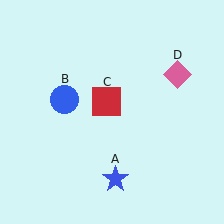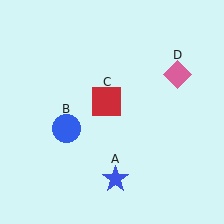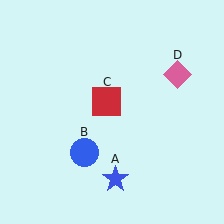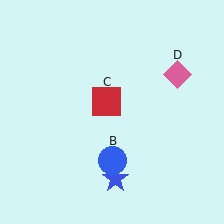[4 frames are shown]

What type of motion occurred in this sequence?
The blue circle (object B) rotated counterclockwise around the center of the scene.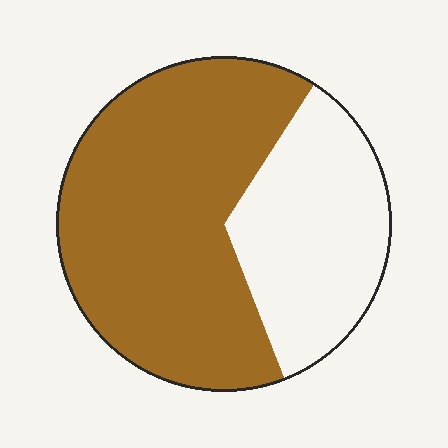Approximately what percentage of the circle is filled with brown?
Approximately 65%.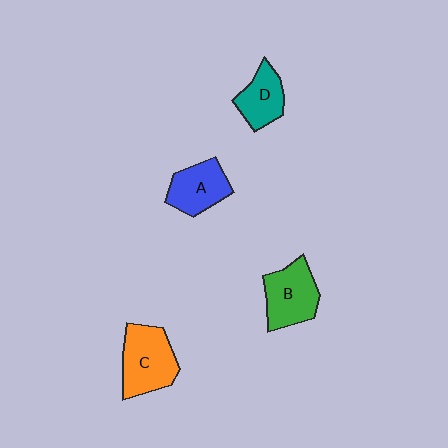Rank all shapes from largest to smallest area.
From largest to smallest: C (orange), B (green), A (blue), D (teal).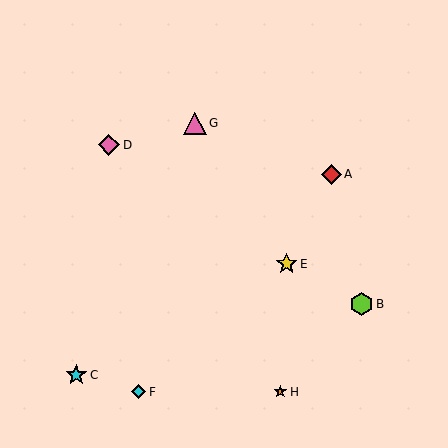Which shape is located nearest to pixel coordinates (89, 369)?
The cyan star (labeled C) at (76, 375) is nearest to that location.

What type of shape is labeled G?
Shape G is a pink triangle.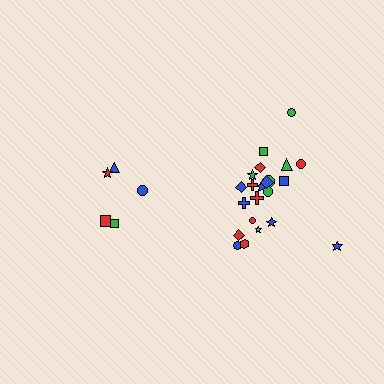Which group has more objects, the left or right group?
The right group.